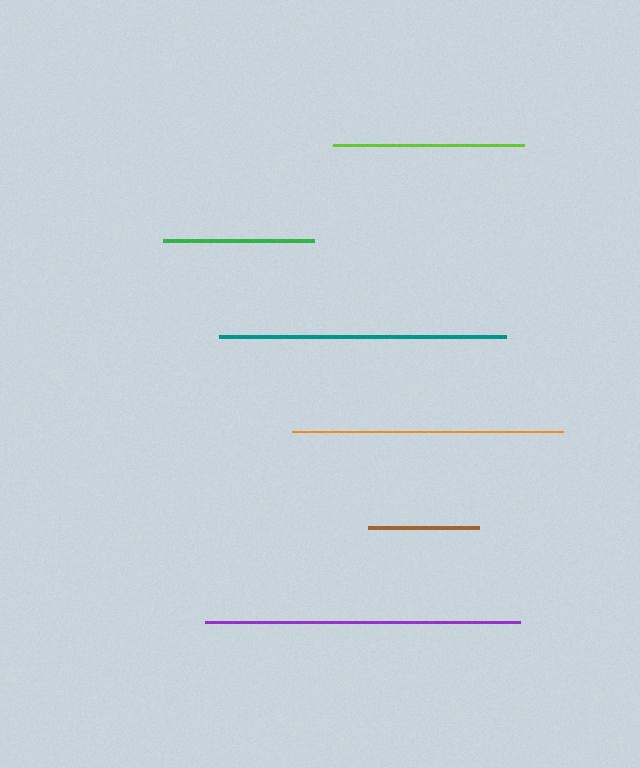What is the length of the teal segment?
The teal segment is approximately 287 pixels long.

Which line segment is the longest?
The purple line is the longest at approximately 315 pixels.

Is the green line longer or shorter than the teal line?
The teal line is longer than the green line.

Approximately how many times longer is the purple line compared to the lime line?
The purple line is approximately 1.7 times the length of the lime line.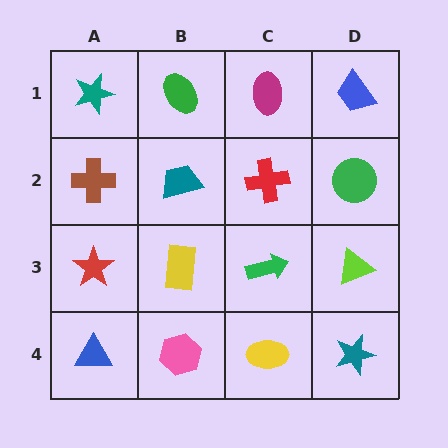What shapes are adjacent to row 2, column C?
A magenta ellipse (row 1, column C), a green arrow (row 3, column C), a teal trapezoid (row 2, column B), a green circle (row 2, column D).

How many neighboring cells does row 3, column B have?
4.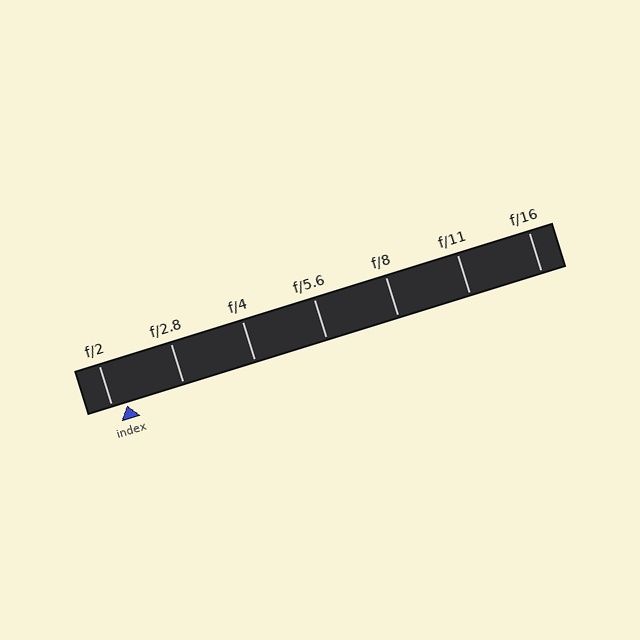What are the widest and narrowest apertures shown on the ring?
The widest aperture shown is f/2 and the narrowest is f/16.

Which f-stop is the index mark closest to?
The index mark is closest to f/2.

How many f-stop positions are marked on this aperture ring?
There are 7 f-stop positions marked.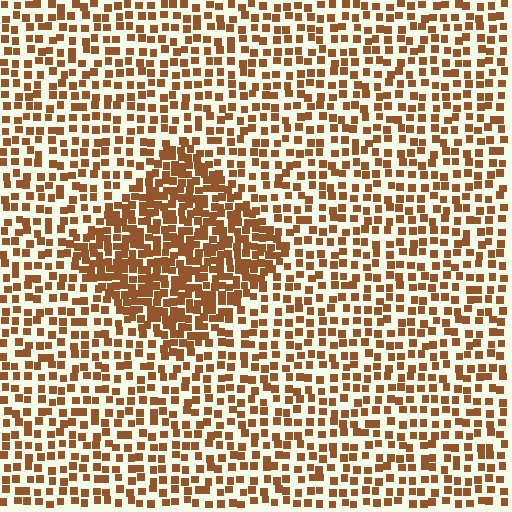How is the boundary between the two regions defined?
The boundary is defined by a change in element density (approximately 2.0x ratio). All elements are the same color, size, and shape.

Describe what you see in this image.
The image contains small brown elements arranged at two different densities. A diamond-shaped region is visible where the elements are more densely packed than the surrounding area.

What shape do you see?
I see a diamond.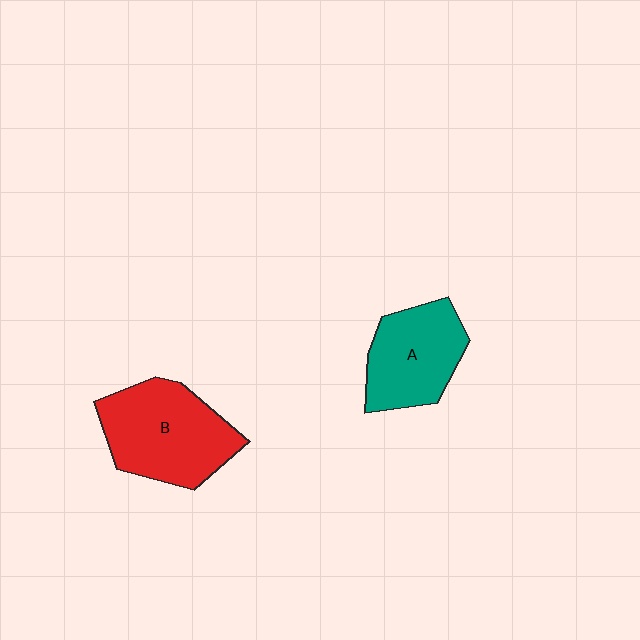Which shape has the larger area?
Shape B (red).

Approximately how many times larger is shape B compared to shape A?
Approximately 1.3 times.